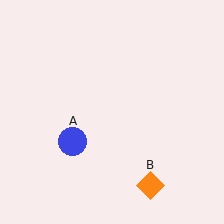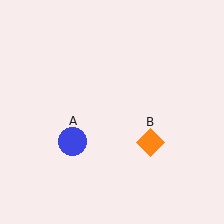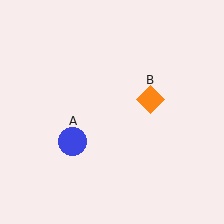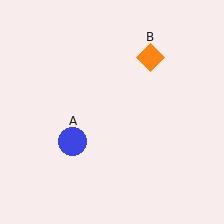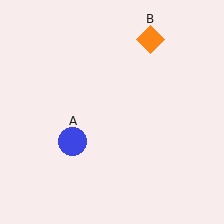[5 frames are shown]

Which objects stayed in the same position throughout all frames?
Blue circle (object A) remained stationary.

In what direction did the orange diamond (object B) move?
The orange diamond (object B) moved up.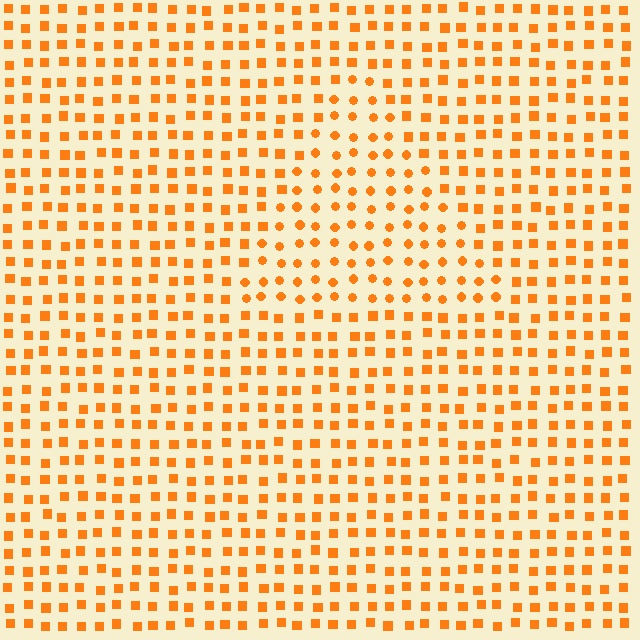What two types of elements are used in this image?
The image uses circles inside the triangle region and squares outside it.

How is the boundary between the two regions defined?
The boundary is defined by a change in element shape: circles inside vs. squares outside. All elements share the same color and spacing.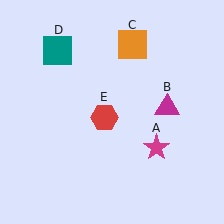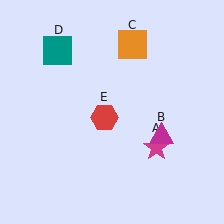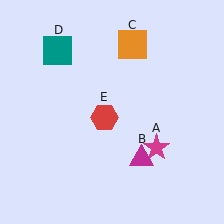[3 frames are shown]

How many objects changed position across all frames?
1 object changed position: magenta triangle (object B).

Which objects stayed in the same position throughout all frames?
Magenta star (object A) and orange square (object C) and teal square (object D) and red hexagon (object E) remained stationary.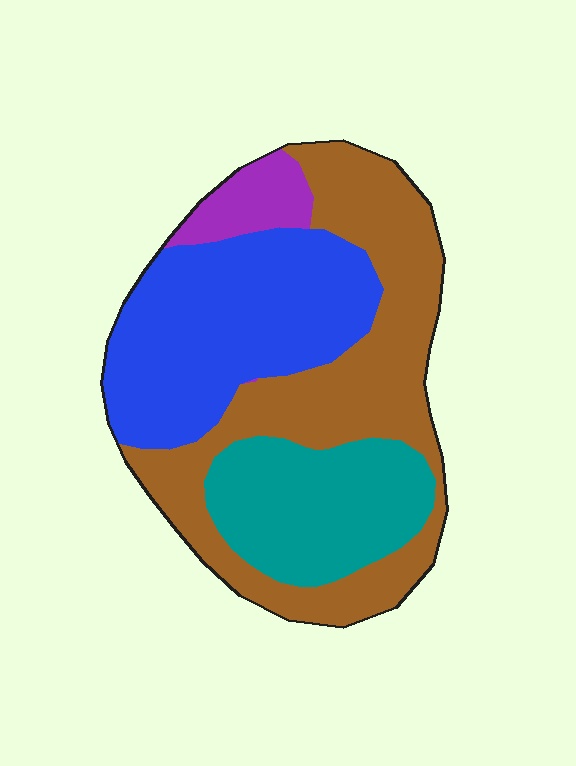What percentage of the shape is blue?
Blue covers 32% of the shape.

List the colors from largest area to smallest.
From largest to smallest: brown, blue, teal, purple.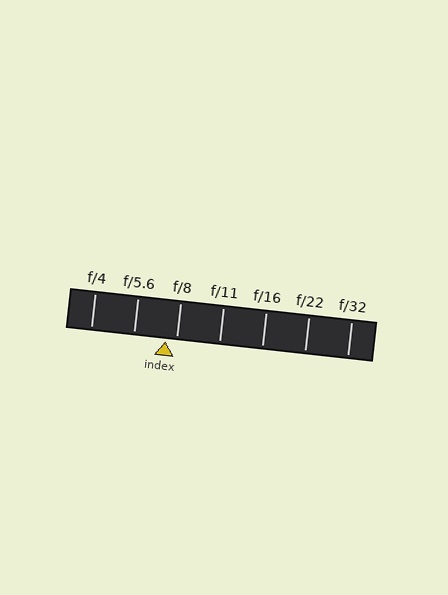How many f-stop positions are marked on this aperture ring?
There are 7 f-stop positions marked.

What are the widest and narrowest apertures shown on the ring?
The widest aperture shown is f/4 and the narrowest is f/32.